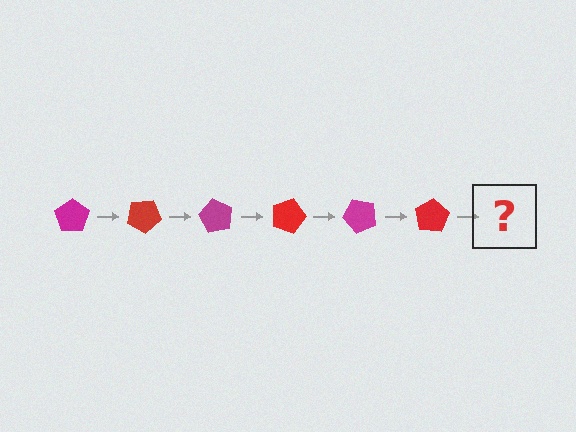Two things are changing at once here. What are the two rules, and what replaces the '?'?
The two rules are that it rotates 30 degrees each step and the color cycles through magenta and red. The '?' should be a magenta pentagon, rotated 180 degrees from the start.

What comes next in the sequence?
The next element should be a magenta pentagon, rotated 180 degrees from the start.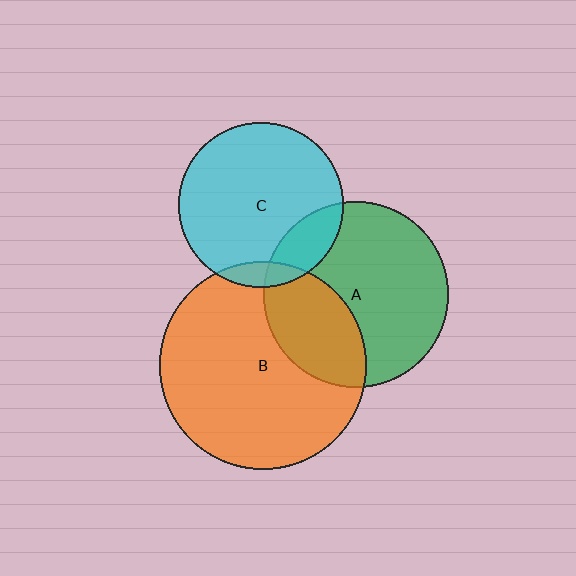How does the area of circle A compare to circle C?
Approximately 1.3 times.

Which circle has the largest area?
Circle B (orange).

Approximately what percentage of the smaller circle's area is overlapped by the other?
Approximately 5%.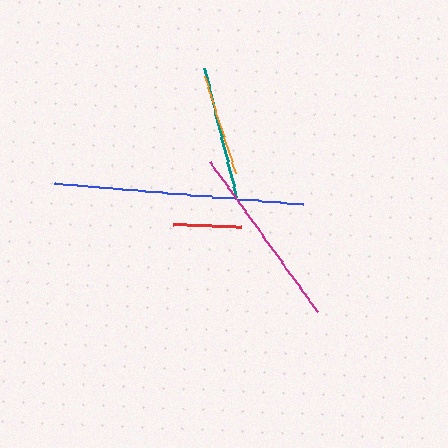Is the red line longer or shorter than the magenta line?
The magenta line is longer than the red line.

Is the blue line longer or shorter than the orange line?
The blue line is longer than the orange line.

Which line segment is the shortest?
The red line is the shortest at approximately 68 pixels.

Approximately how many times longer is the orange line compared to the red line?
The orange line is approximately 1.5 times the length of the red line.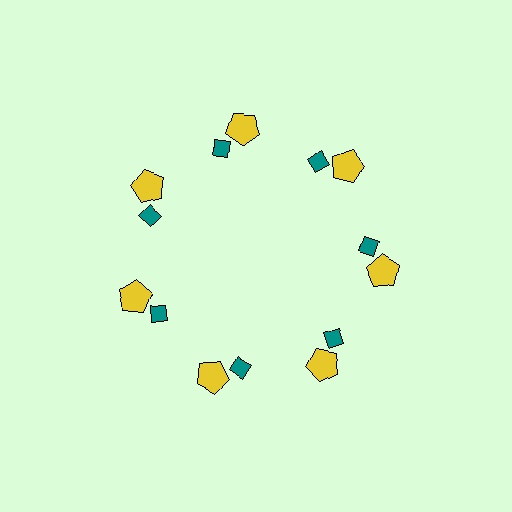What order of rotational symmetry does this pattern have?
This pattern has 7-fold rotational symmetry.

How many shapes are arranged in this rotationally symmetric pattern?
There are 14 shapes, arranged in 7 groups of 2.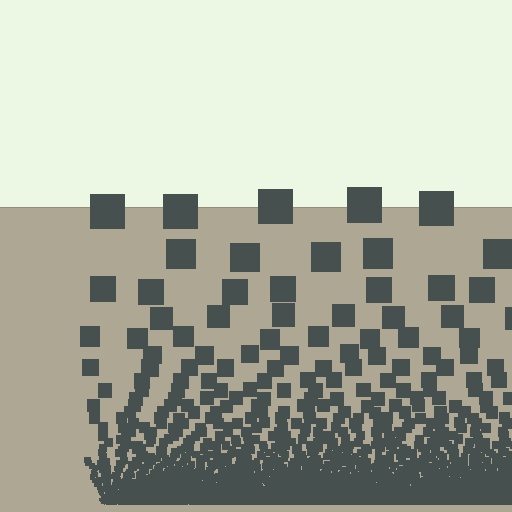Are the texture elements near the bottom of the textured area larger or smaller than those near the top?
Smaller. The gradient is inverted — elements near the bottom are smaller and denser.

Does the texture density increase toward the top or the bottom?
Density increases toward the bottom.